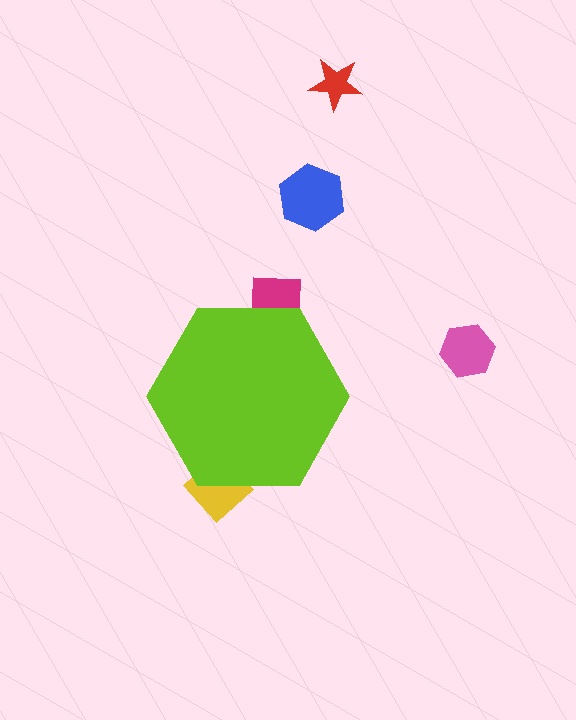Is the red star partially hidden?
No, the red star is fully visible.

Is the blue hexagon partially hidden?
No, the blue hexagon is fully visible.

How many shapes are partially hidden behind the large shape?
2 shapes are partially hidden.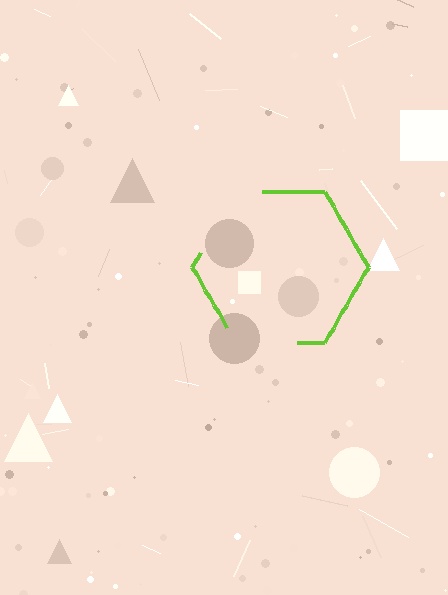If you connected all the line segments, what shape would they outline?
They would outline a hexagon.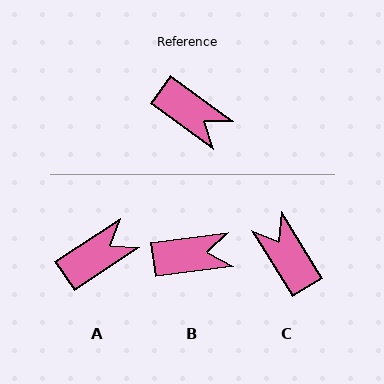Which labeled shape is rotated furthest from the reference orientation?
C, about 158 degrees away.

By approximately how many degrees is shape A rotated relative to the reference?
Approximately 69 degrees counter-clockwise.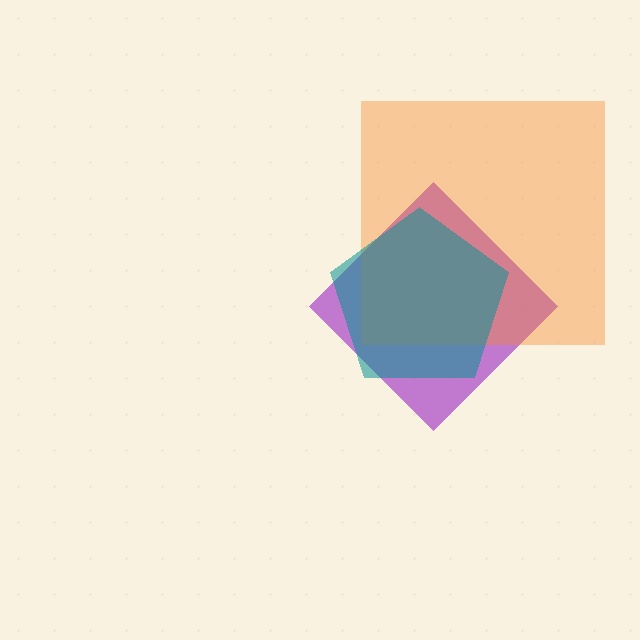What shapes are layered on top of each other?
The layered shapes are: a purple diamond, an orange square, a teal pentagon.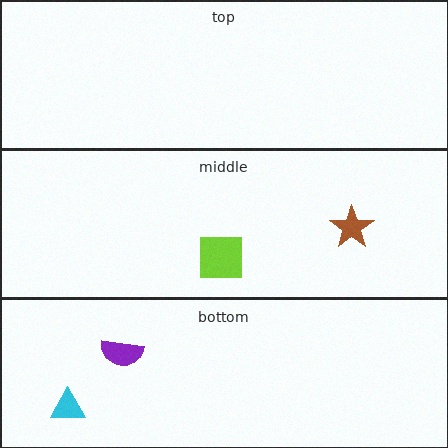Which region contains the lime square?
The middle region.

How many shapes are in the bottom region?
2.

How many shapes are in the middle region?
2.